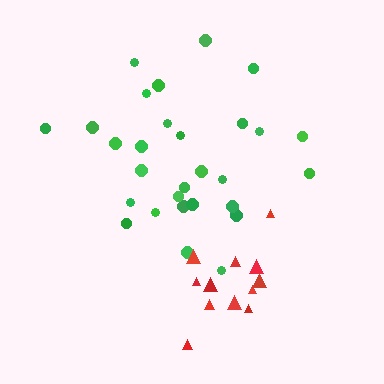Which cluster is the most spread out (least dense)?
Red.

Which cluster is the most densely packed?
Green.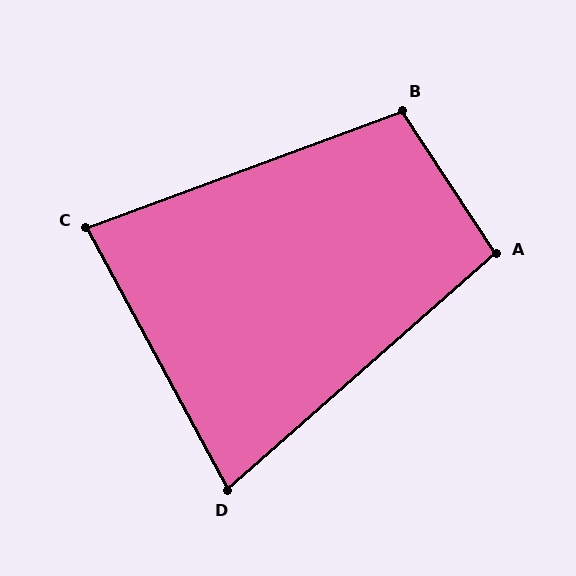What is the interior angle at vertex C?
Approximately 82 degrees (acute).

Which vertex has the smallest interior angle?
D, at approximately 77 degrees.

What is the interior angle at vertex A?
Approximately 98 degrees (obtuse).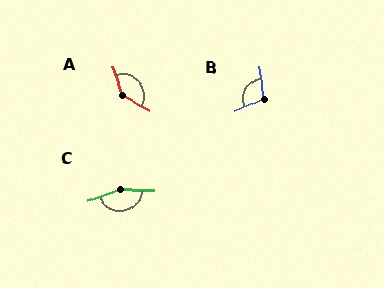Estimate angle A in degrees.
Approximately 139 degrees.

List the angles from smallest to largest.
B (104°), A (139°), C (158°).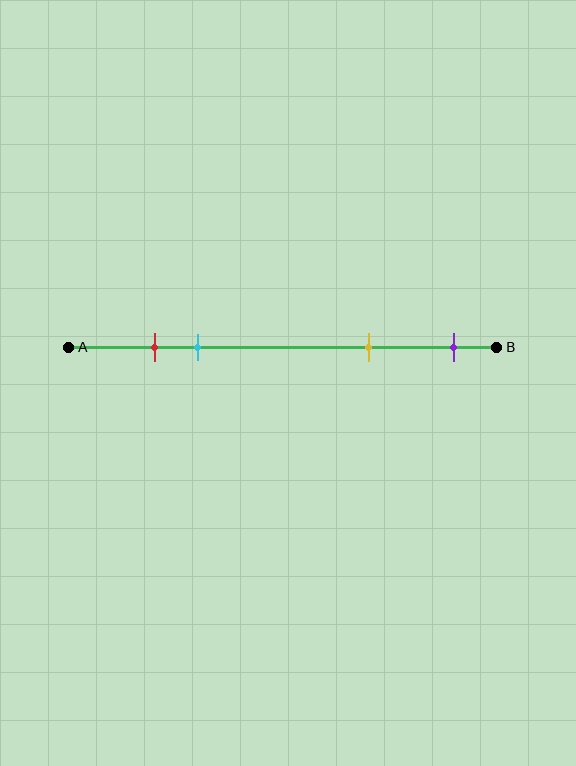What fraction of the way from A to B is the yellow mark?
The yellow mark is approximately 70% (0.7) of the way from A to B.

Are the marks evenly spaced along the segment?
No, the marks are not evenly spaced.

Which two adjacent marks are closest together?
The red and cyan marks are the closest adjacent pair.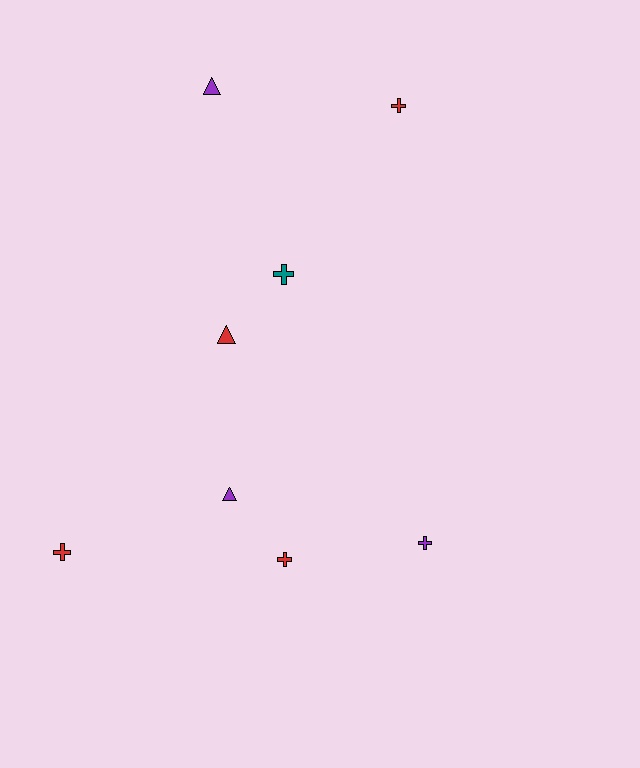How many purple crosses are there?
There is 1 purple cross.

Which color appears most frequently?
Red, with 4 objects.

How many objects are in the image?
There are 8 objects.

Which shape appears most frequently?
Cross, with 5 objects.